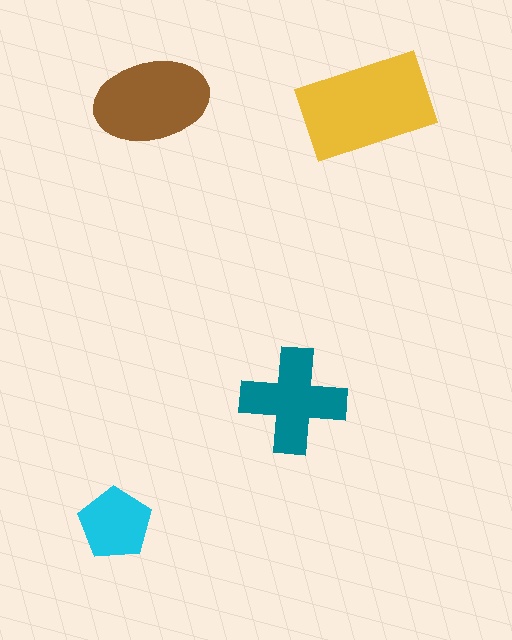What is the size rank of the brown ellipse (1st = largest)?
2nd.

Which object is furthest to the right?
The yellow rectangle is rightmost.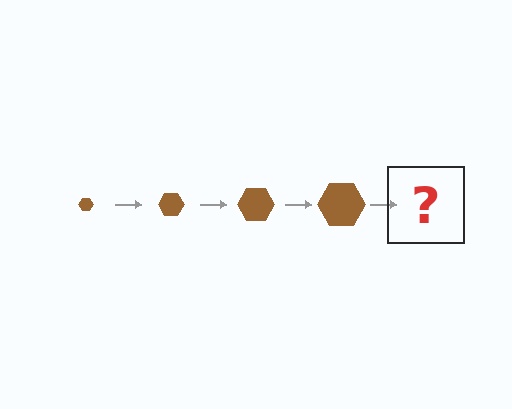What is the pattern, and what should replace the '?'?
The pattern is that the hexagon gets progressively larger each step. The '?' should be a brown hexagon, larger than the previous one.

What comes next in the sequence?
The next element should be a brown hexagon, larger than the previous one.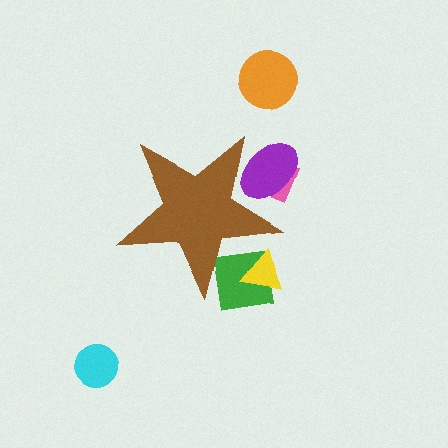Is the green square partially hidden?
Yes, the green square is partially hidden behind the brown star.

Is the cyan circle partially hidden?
No, the cyan circle is fully visible.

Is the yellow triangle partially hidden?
Yes, the yellow triangle is partially hidden behind the brown star.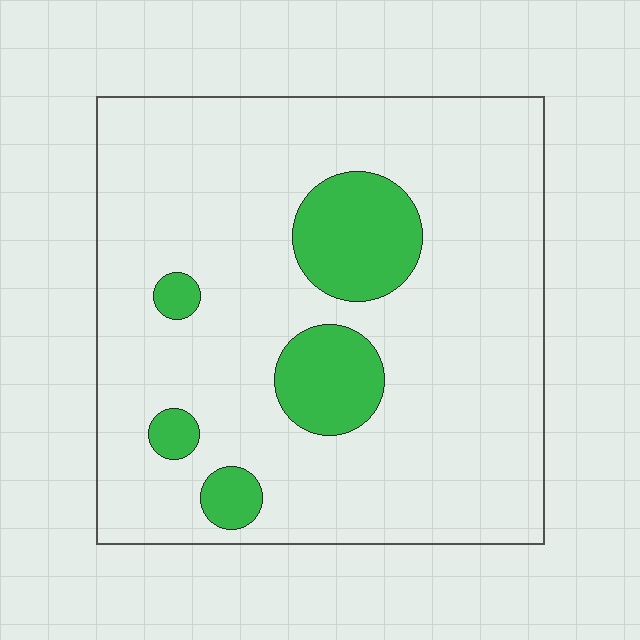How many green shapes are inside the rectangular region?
5.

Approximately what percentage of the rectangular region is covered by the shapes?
Approximately 15%.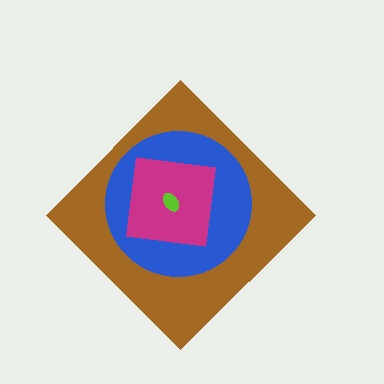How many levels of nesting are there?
4.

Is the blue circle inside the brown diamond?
Yes.